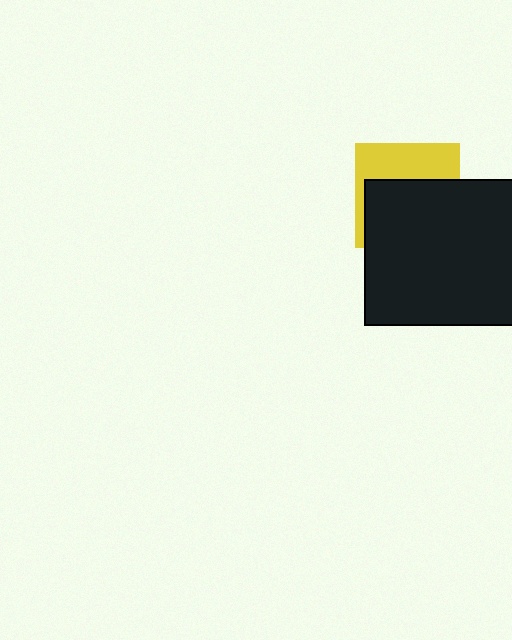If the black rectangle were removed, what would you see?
You would see the complete yellow square.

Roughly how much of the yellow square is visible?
A small part of it is visible (roughly 40%).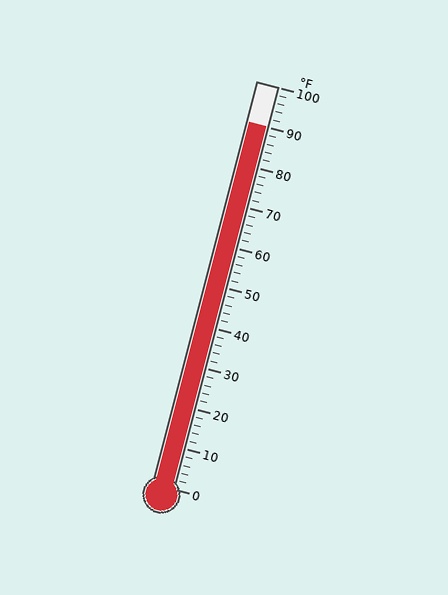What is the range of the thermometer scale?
The thermometer scale ranges from 0°F to 100°F.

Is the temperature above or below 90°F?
The temperature is at 90°F.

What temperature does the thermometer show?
The thermometer shows approximately 90°F.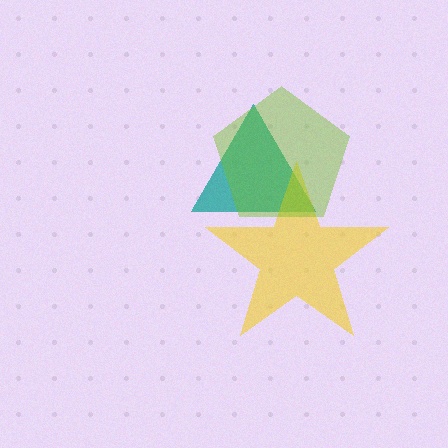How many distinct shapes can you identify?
There are 3 distinct shapes: a teal triangle, a yellow star, a lime pentagon.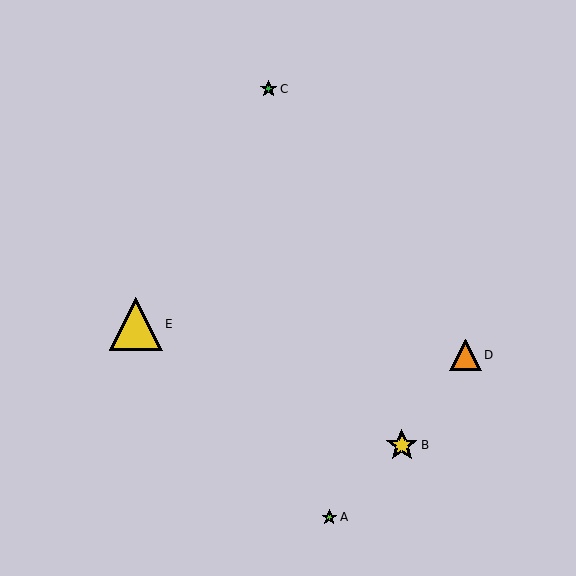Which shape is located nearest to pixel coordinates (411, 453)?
The yellow star (labeled B) at (402, 445) is nearest to that location.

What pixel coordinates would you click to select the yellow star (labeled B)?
Click at (402, 445) to select the yellow star B.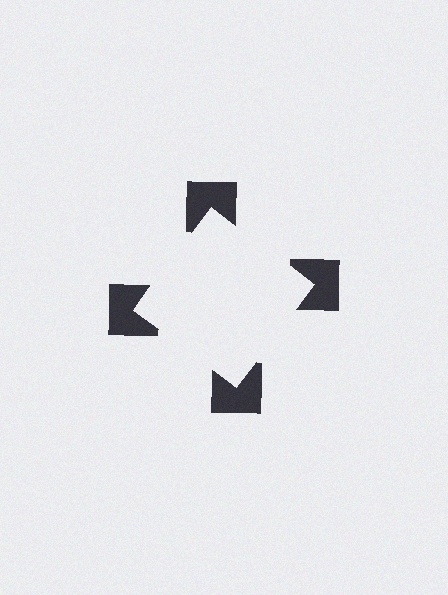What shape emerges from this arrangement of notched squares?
An illusory square — its edges are inferred from the aligned wedge cuts in the notched squares, not physically drawn.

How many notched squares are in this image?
There are 4 — one at each vertex of the illusory square.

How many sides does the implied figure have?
4 sides.